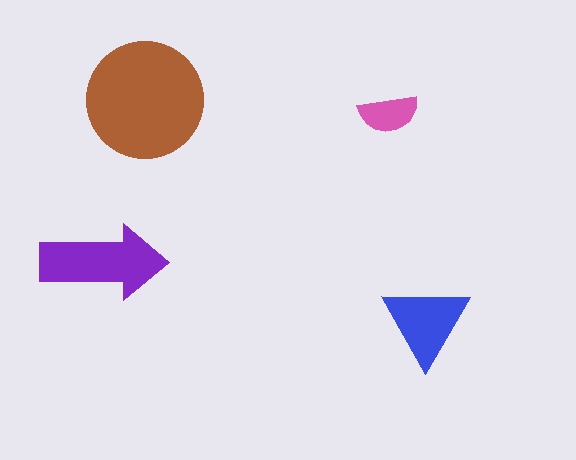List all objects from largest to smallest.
The brown circle, the purple arrow, the blue triangle, the pink semicircle.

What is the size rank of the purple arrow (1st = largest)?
2nd.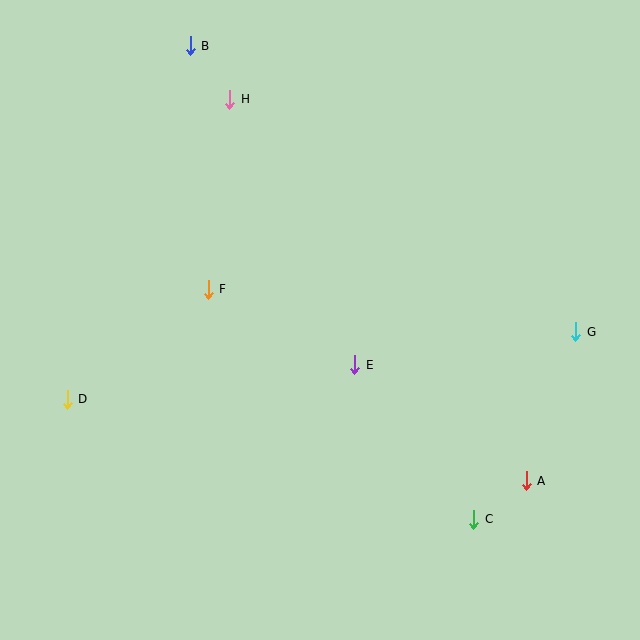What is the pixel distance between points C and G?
The distance between C and G is 213 pixels.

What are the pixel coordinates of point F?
Point F is at (208, 289).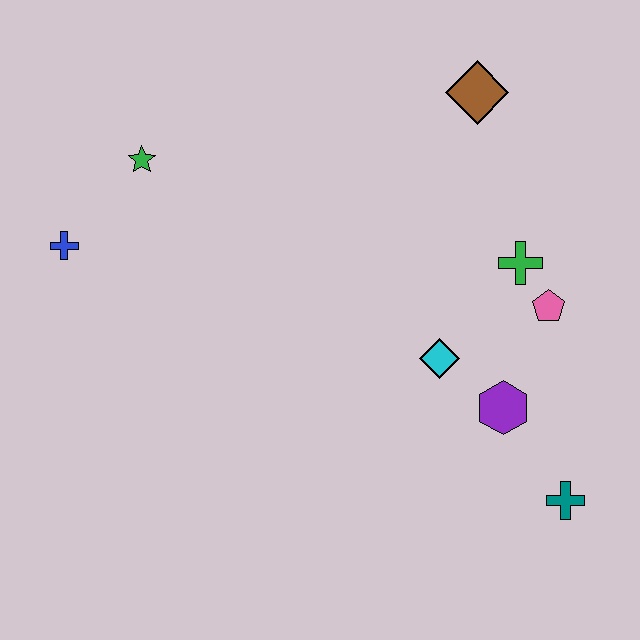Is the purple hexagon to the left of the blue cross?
No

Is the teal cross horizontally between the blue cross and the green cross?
No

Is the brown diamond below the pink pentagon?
No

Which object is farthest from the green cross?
The blue cross is farthest from the green cross.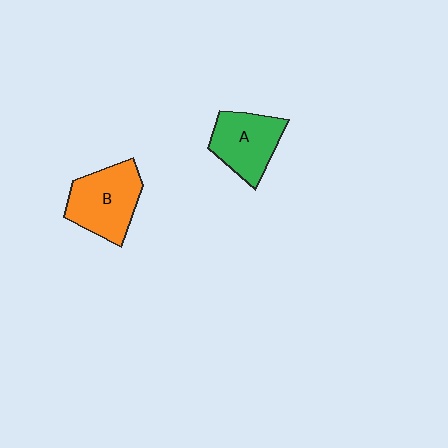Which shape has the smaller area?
Shape A (green).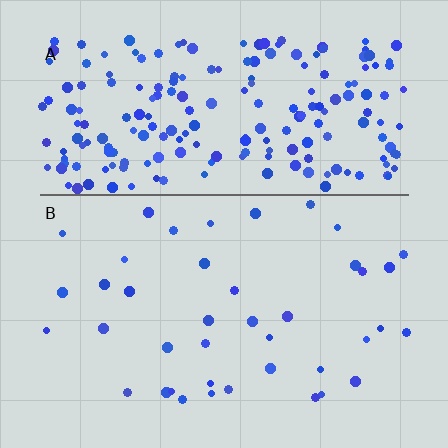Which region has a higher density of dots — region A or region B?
A (the top).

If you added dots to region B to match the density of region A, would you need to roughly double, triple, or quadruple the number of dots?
Approximately quadruple.